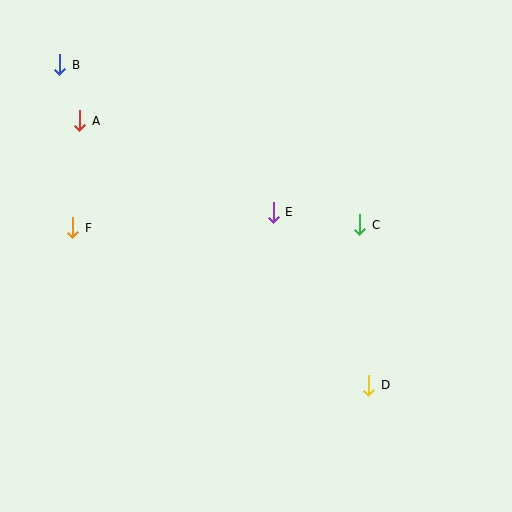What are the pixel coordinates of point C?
Point C is at (360, 225).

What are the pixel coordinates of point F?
Point F is at (73, 228).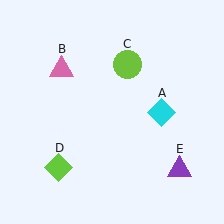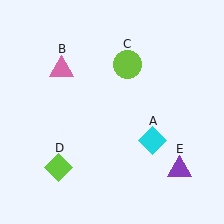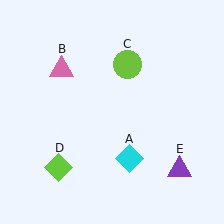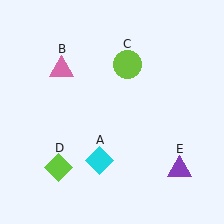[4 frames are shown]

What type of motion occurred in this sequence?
The cyan diamond (object A) rotated clockwise around the center of the scene.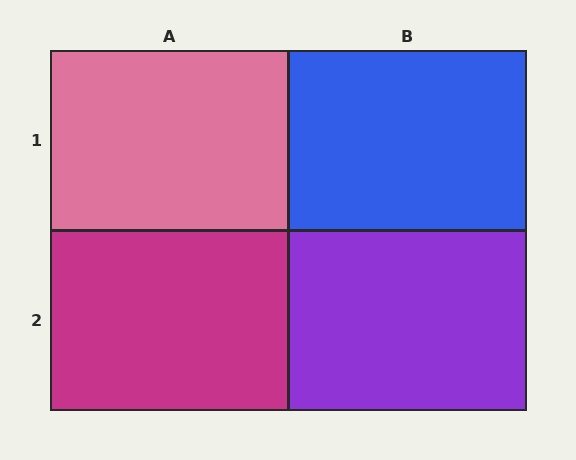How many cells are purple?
1 cell is purple.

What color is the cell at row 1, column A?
Pink.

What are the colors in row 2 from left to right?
Magenta, purple.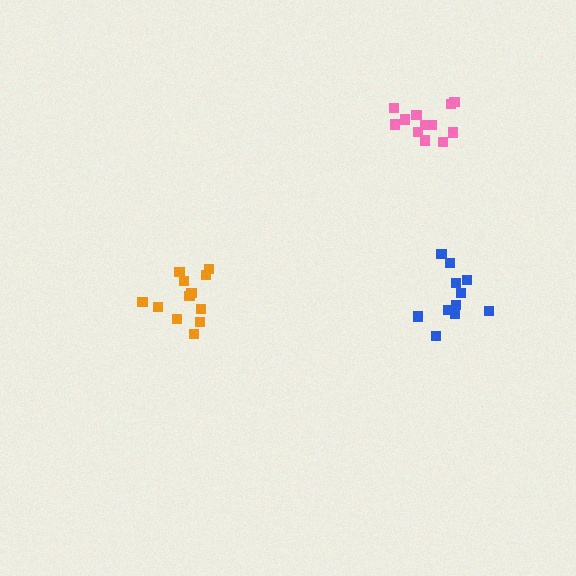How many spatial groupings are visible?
There are 3 spatial groupings.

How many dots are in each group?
Group 1: 12 dots, Group 2: 11 dots, Group 3: 12 dots (35 total).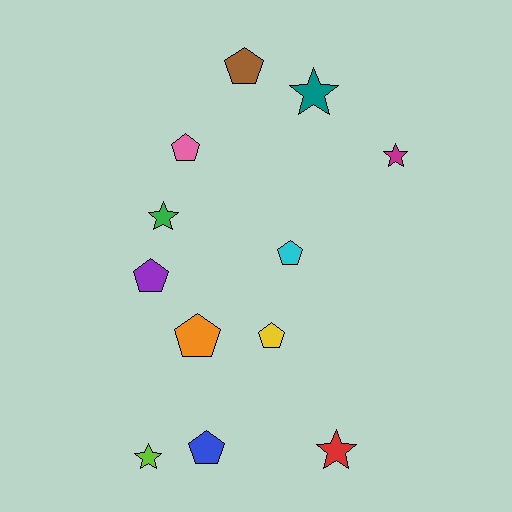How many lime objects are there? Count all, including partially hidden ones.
There is 1 lime object.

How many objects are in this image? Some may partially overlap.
There are 12 objects.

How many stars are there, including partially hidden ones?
There are 5 stars.